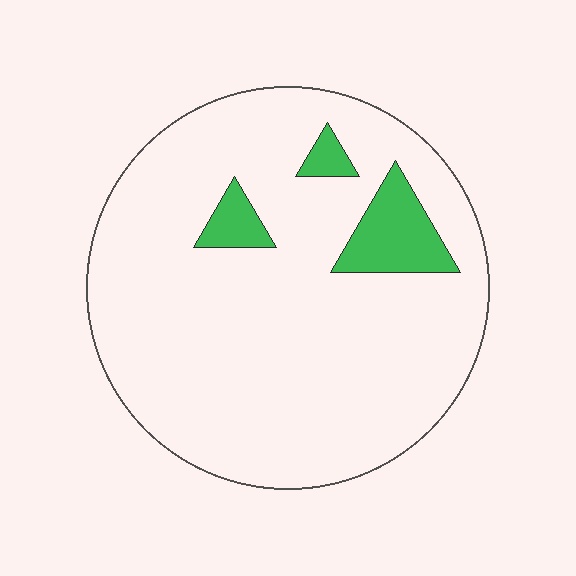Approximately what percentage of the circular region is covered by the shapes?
Approximately 10%.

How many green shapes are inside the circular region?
3.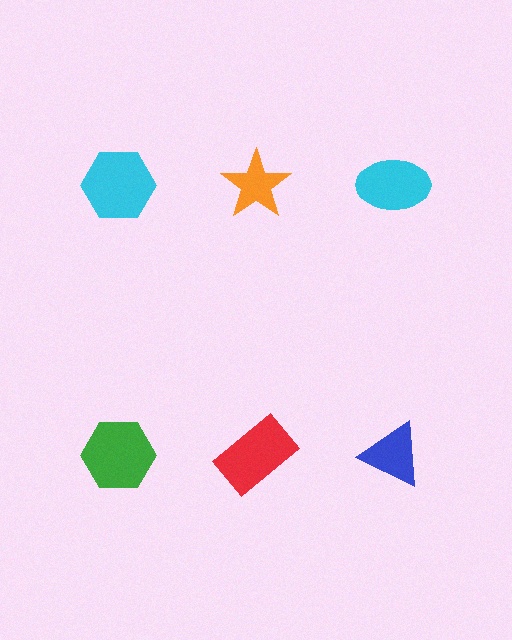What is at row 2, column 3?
A blue triangle.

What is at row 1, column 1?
A cyan hexagon.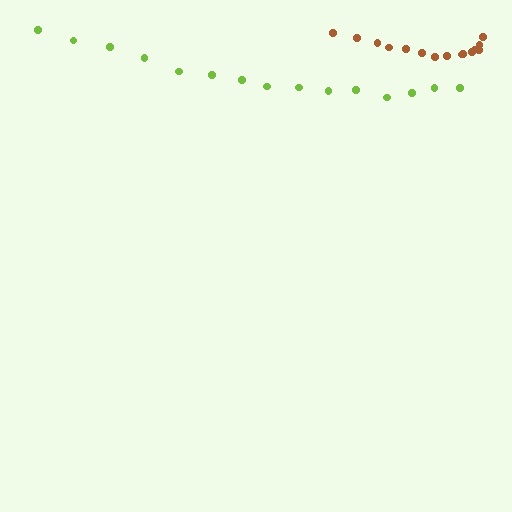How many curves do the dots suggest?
There are 2 distinct paths.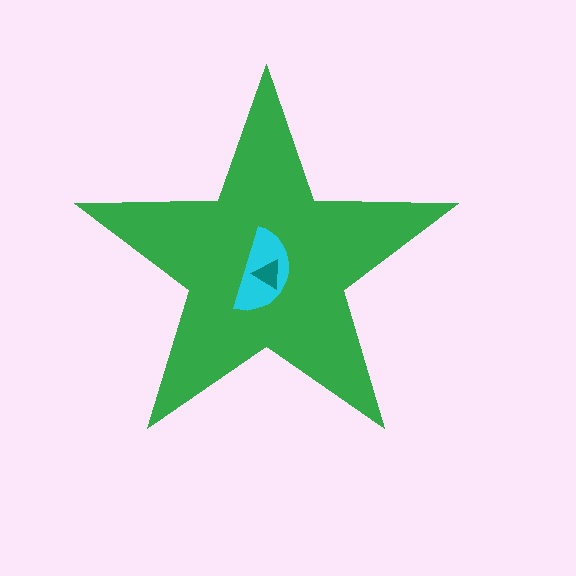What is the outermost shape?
The green star.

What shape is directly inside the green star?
The cyan semicircle.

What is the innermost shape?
The teal triangle.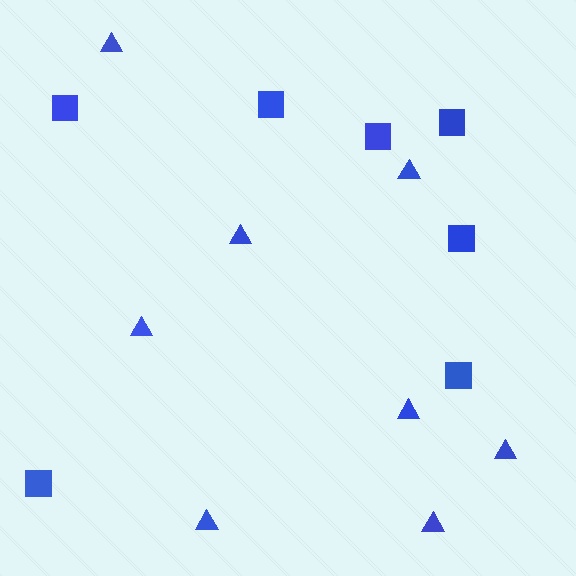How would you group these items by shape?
There are 2 groups: one group of triangles (8) and one group of squares (7).